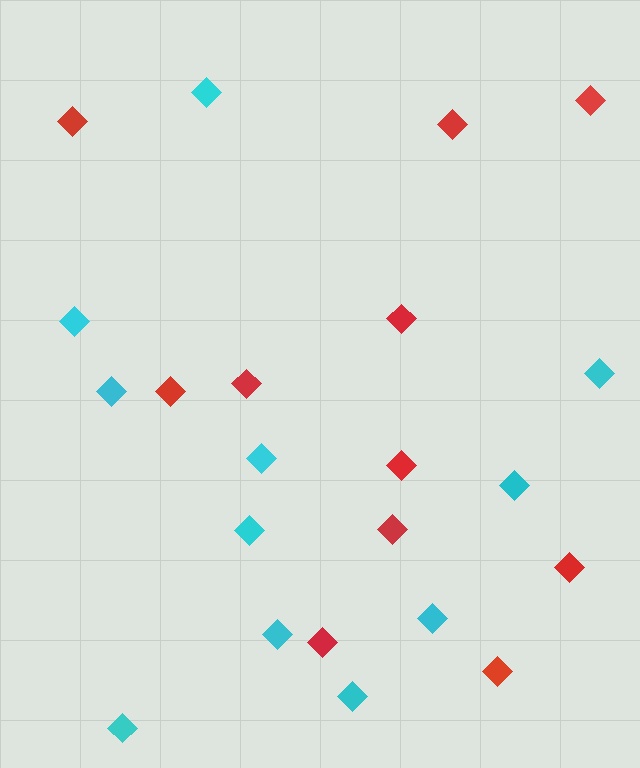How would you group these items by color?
There are 2 groups: one group of cyan diamonds (11) and one group of red diamonds (11).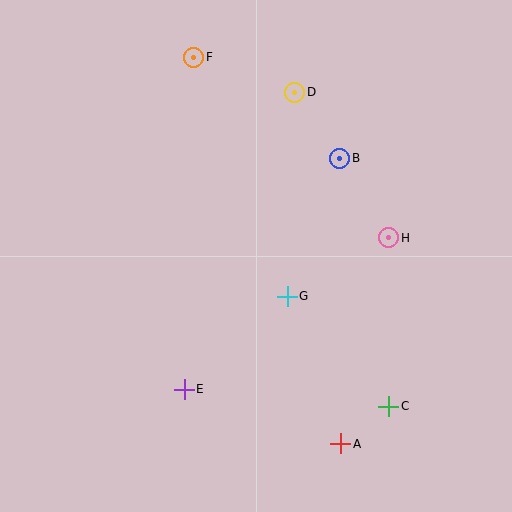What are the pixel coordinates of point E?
Point E is at (184, 389).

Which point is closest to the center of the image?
Point G at (287, 296) is closest to the center.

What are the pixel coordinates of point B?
Point B is at (340, 158).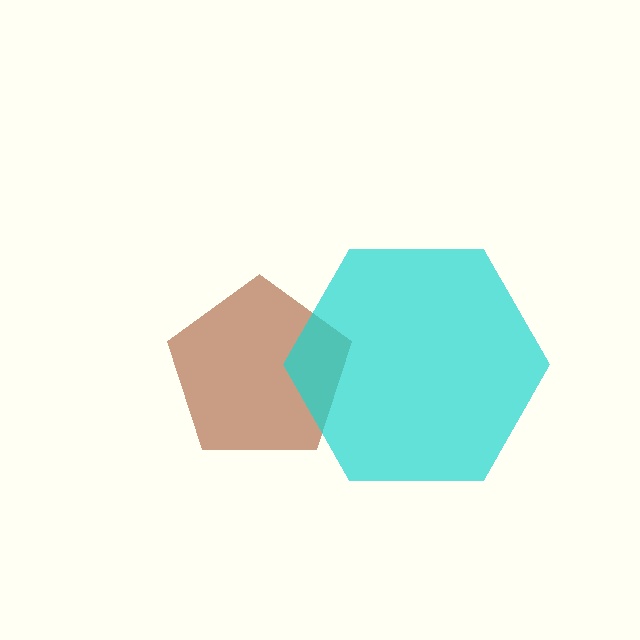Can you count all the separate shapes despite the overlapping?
Yes, there are 2 separate shapes.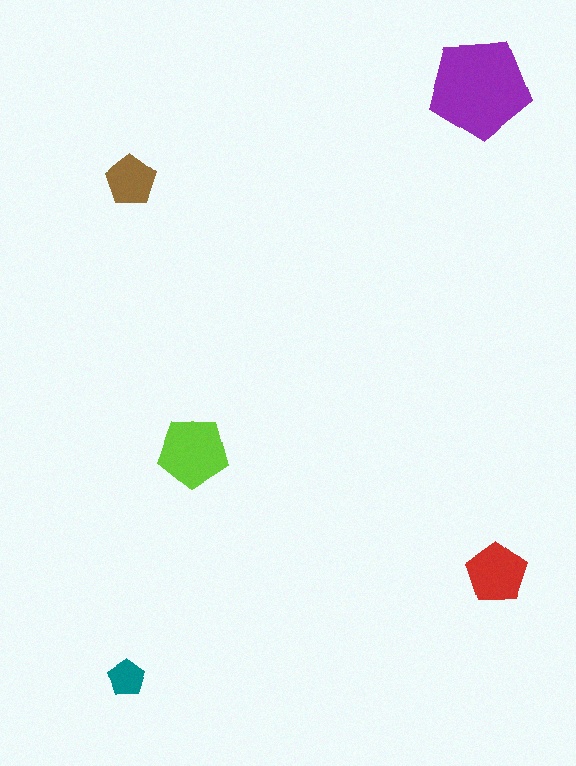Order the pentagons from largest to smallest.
the purple one, the lime one, the red one, the brown one, the teal one.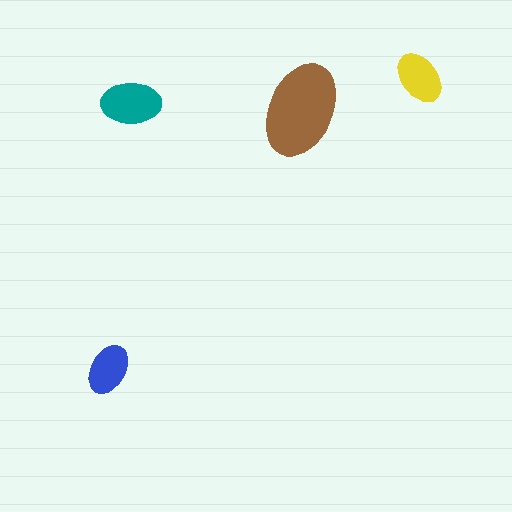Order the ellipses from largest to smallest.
the brown one, the teal one, the yellow one, the blue one.